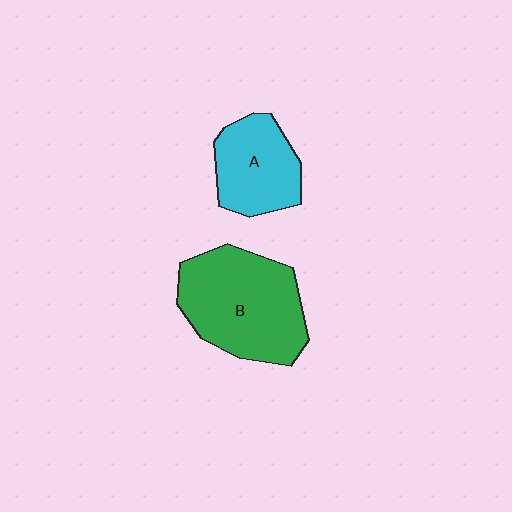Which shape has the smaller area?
Shape A (cyan).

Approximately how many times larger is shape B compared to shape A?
Approximately 1.6 times.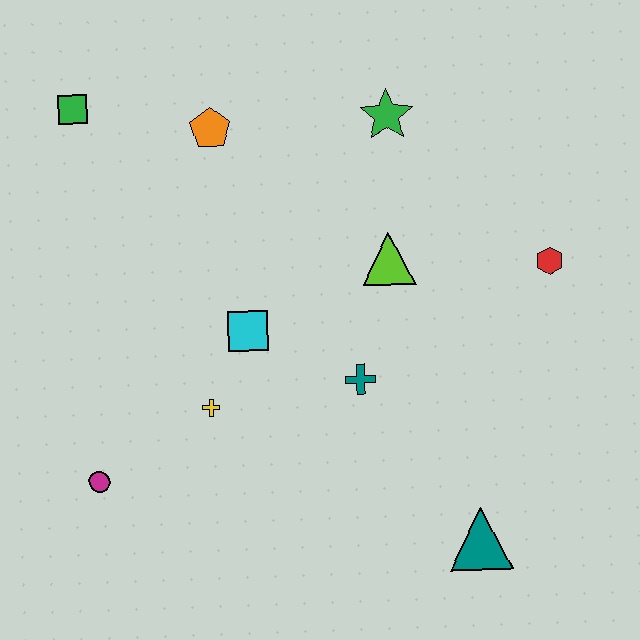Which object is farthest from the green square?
The teal triangle is farthest from the green square.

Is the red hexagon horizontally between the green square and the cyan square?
No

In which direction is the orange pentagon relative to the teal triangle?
The orange pentagon is above the teal triangle.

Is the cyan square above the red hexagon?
No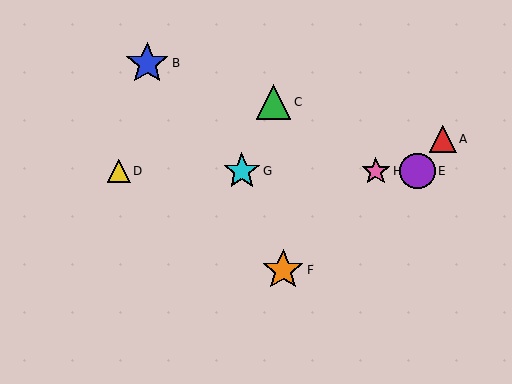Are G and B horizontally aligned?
No, G is at y≈171 and B is at y≈63.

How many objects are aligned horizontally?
4 objects (D, E, G, H) are aligned horizontally.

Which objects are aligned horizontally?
Objects D, E, G, H are aligned horizontally.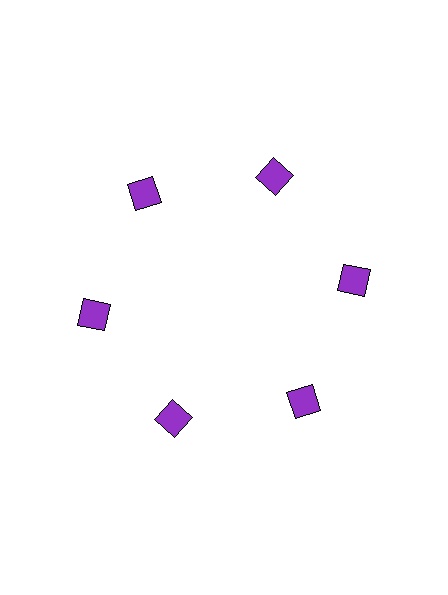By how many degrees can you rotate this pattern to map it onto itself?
The pattern maps onto itself every 60 degrees of rotation.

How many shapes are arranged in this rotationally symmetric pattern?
There are 6 shapes, arranged in 6 groups of 1.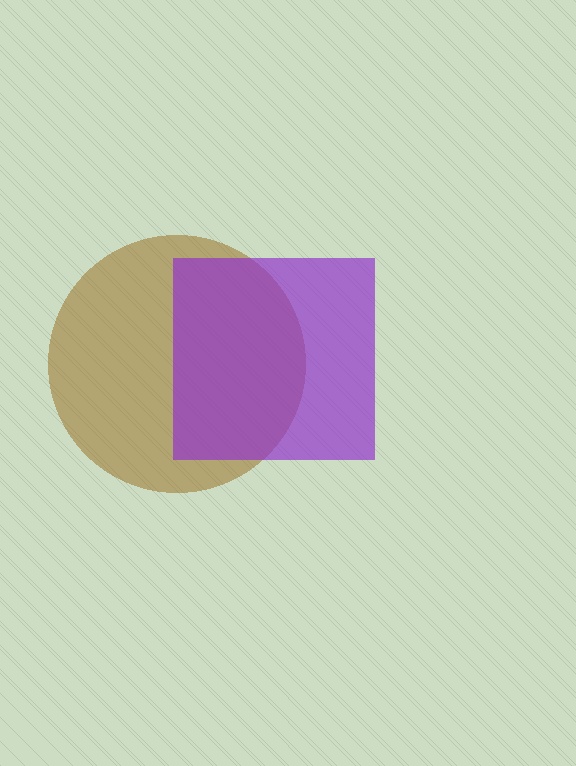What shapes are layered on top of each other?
The layered shapes are: a brown circle, a purple square.